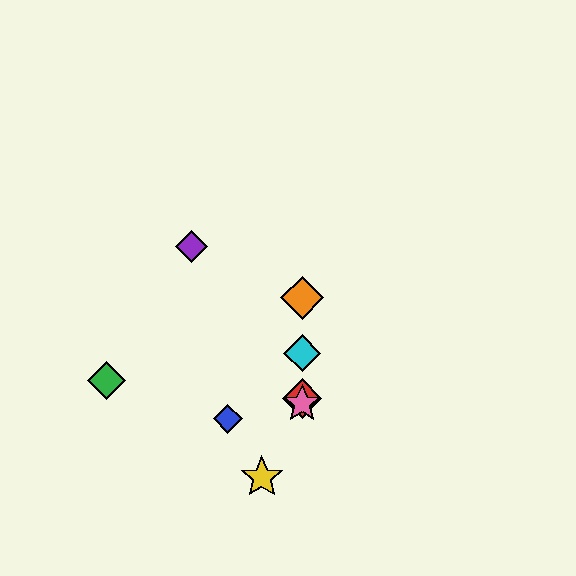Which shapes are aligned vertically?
The red diamond, the orange diamond, the cyan diamond, the pink star are aligned vertically.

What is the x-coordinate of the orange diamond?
The orange diamond is at x≈302.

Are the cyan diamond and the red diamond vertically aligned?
Yes, both are at x≈302.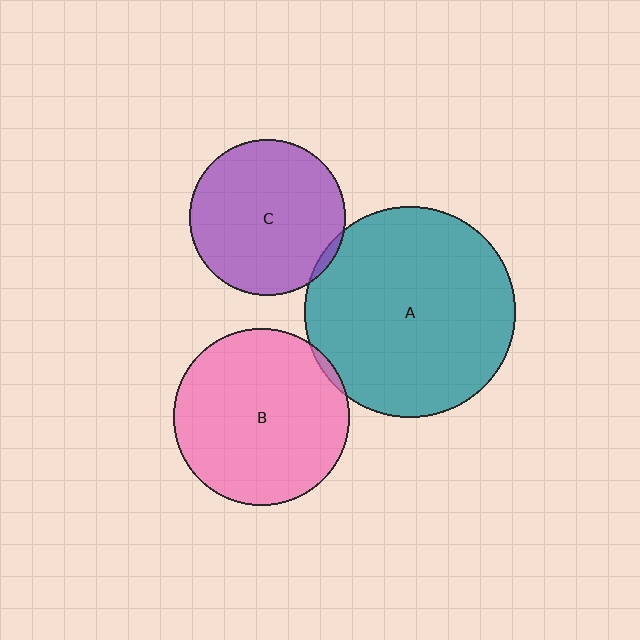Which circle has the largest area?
Circle A (teal).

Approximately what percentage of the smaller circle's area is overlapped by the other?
Approximately 5%.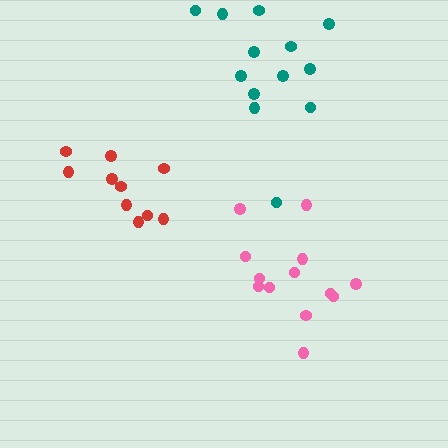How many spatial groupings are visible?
There are 3 spatial groupings.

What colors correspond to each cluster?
The clusters are colored: red, pink, teal.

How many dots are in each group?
Group 1: 10 dots, Group 2: 13 dots, Group 3: 13 dots (36 total).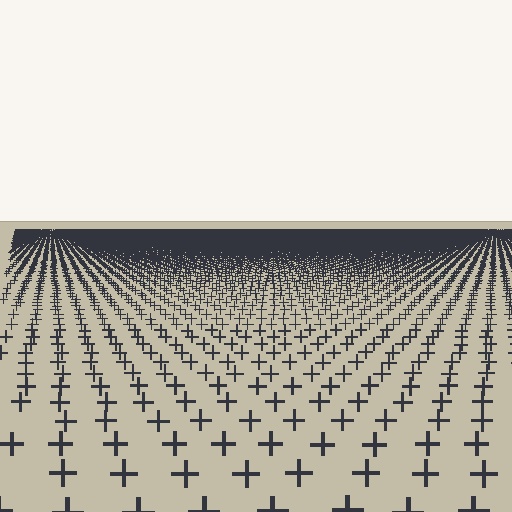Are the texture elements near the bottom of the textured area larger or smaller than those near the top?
Larger. Near the bottom, elements are closer to the viewer and appear at a bigger on-screen size.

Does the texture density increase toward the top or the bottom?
Density increases toward the top.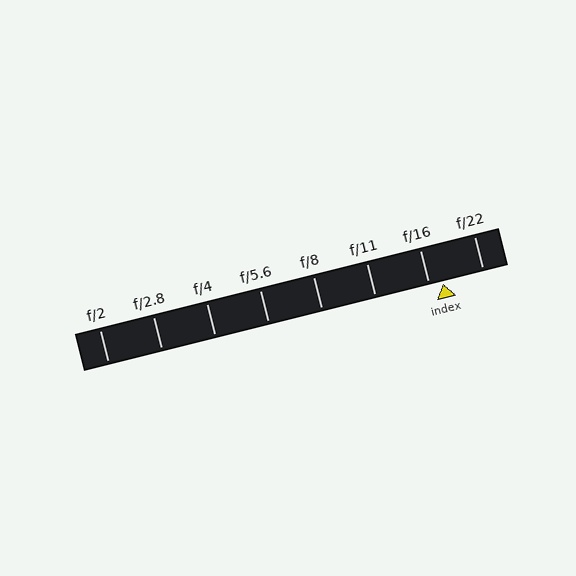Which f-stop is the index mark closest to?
The index mark is closest to f/16.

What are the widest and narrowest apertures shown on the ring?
The widest aperture shown is f/2 and the narrowest is f/22.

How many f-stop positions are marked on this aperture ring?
There are 8 f-stop positions marked.